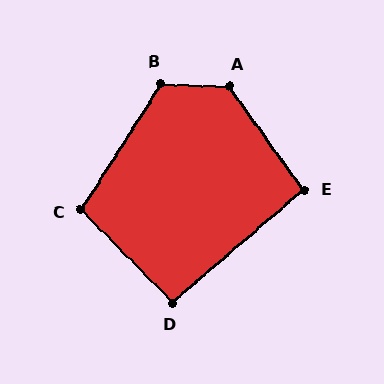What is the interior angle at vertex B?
Approximately 121 degrees (obtuse).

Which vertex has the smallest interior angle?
D, at approximately 94 degrees.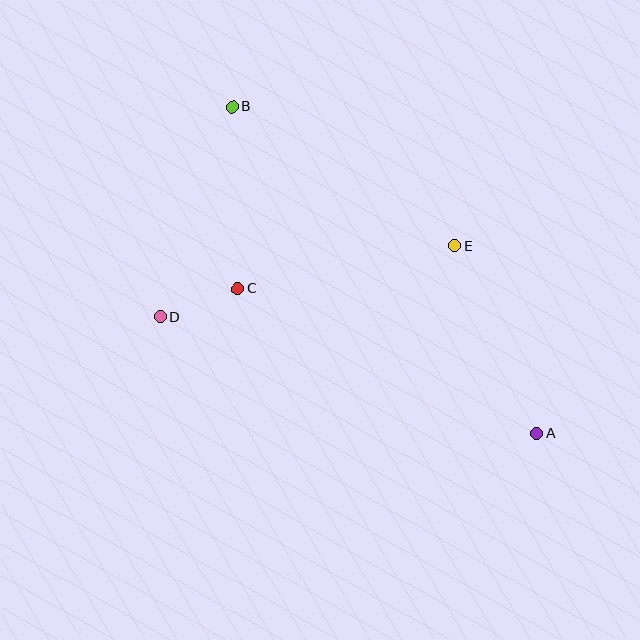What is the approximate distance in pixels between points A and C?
The distance between A and C is approximately 332 pixels.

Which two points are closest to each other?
Points C and D are closest to each other.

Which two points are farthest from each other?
Points A and B are farthest from each other.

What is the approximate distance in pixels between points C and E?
The distance between C and E is approximately 221 pixels.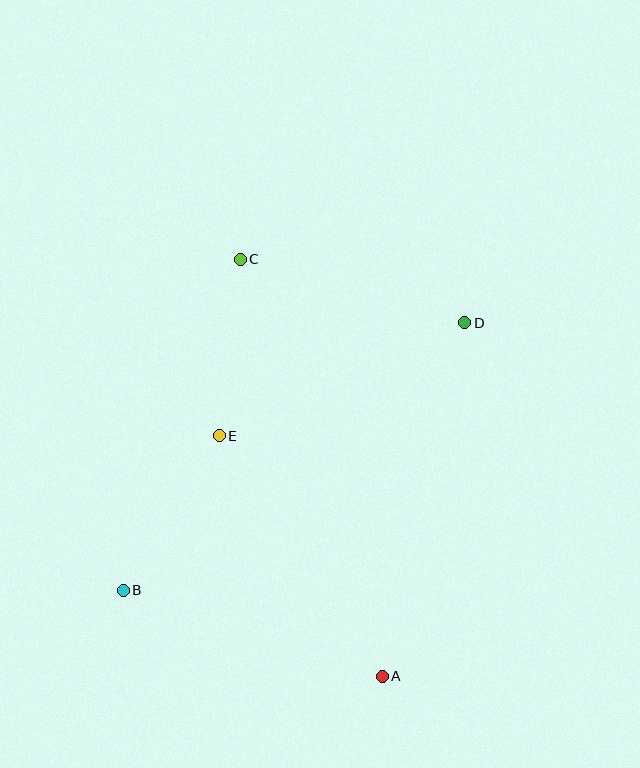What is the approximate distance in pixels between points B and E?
The distance between B and E is approximately 182 pixels.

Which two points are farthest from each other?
Points A and C are farthest from each other.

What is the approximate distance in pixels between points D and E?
The distance between D and E is approximately 270 pixels.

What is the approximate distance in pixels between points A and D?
The distance between A and D is approximately 363 pixels.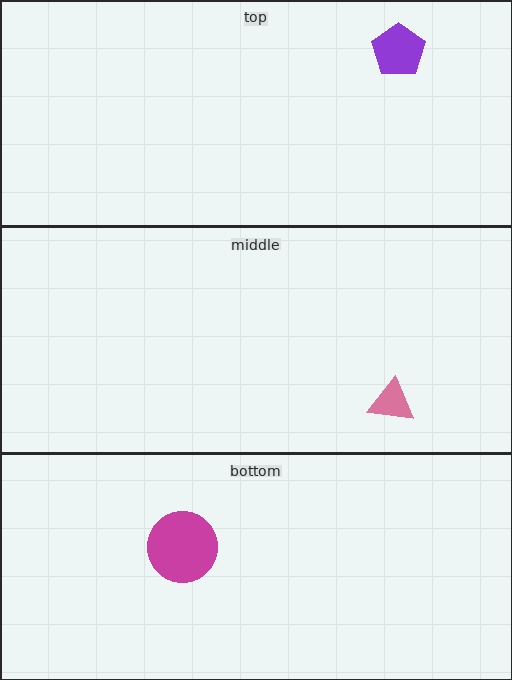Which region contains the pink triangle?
The middle region.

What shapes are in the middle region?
The pink triangle.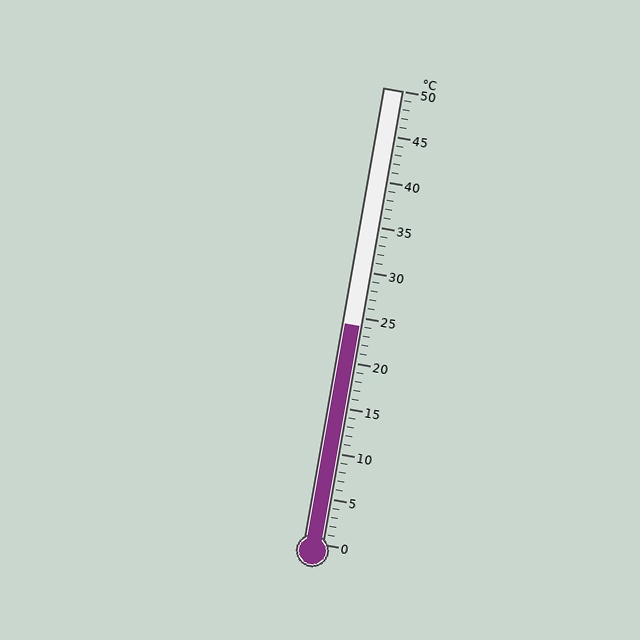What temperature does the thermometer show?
The thermometer shows approximately 24°C.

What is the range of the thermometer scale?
The thermometer scale ranges from 0°C to 50°C.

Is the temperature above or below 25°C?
The temperature is below 25°C.